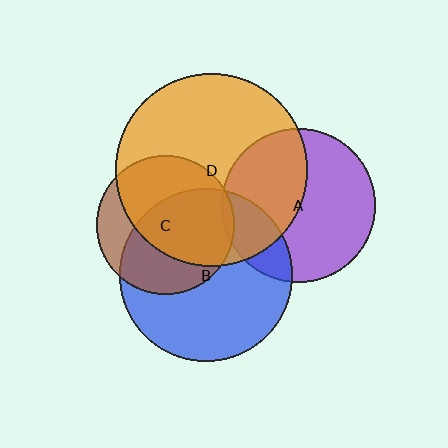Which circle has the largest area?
Circle D (orange).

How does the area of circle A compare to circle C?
Approximately 1.2 times.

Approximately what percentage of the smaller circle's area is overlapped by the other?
Approximately 20%.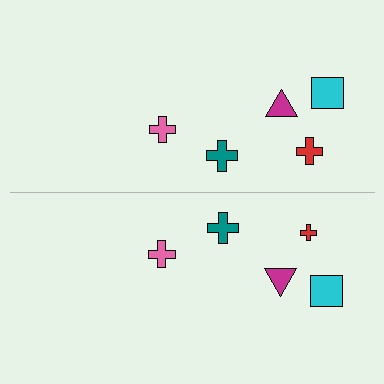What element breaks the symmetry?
The red cross on the bottom side has a different size than its mirror counterpart.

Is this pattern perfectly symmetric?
No, the pattern is not perfectly symmetric. The red cross on the bottom side has a different size than its mirror counterpart.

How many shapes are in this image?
There are 10 shapes in this image.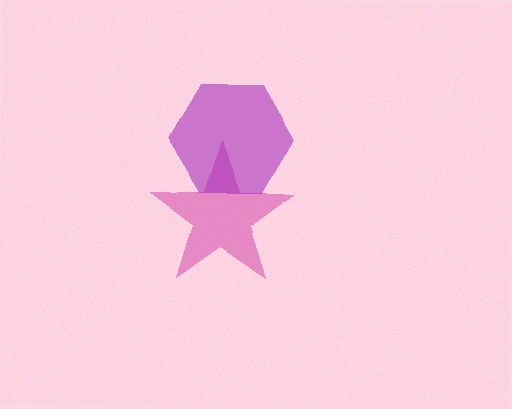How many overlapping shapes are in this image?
There are 2 overlapping shapes in the image.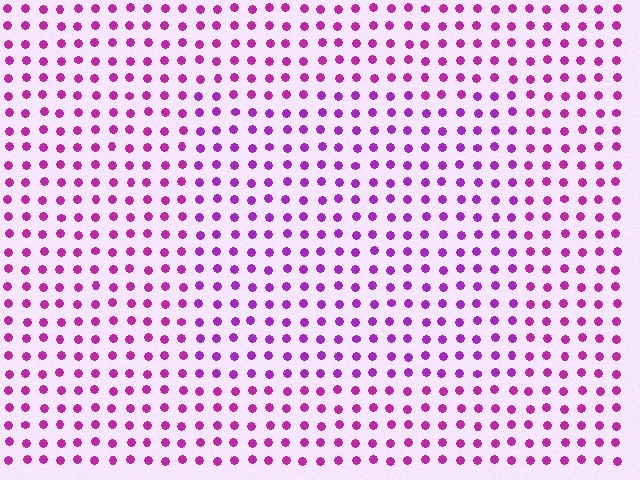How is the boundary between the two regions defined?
The boundary is defined purely by a slight shift in hue (about 21 degrees). Spacing, size, and orientation are identical on both sides.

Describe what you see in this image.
The image is filled with small magenta elements in a uniform arrangement. A rectangle-shaped region is visible where the elements are tinted to a slightly different hue, forming a subtle color boundary.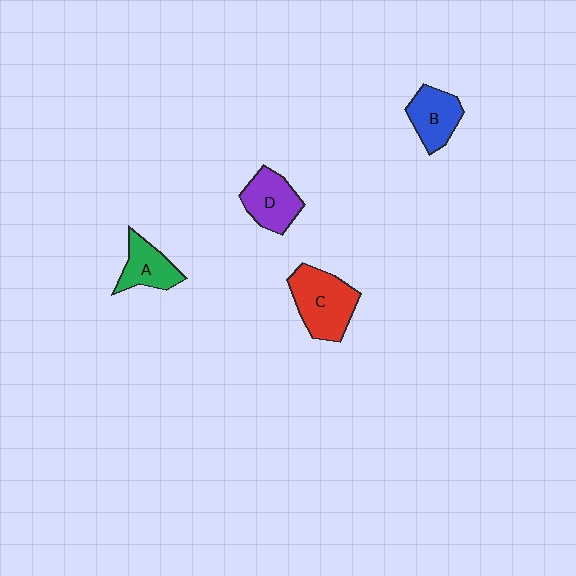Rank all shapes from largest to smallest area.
From largest to smallest: C (red), D (purple), B (blue), A (green).